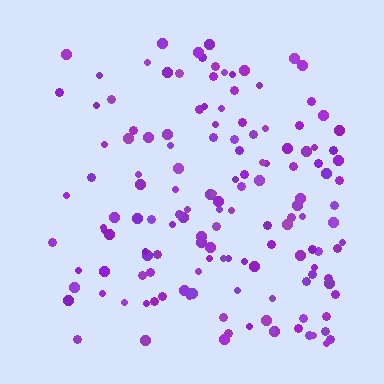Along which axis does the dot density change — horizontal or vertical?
Horizontal.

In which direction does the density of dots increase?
From left to right, with the right side densest.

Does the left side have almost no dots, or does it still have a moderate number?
Still a moderate number, just noticeably fewer than the right.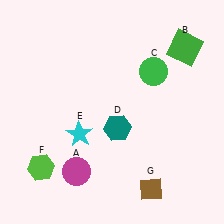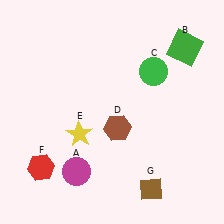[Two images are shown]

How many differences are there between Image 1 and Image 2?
There are 3 differences between the two images.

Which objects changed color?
D changed from teal to brown. E changed from cyan to yellow. F changed from lime to red.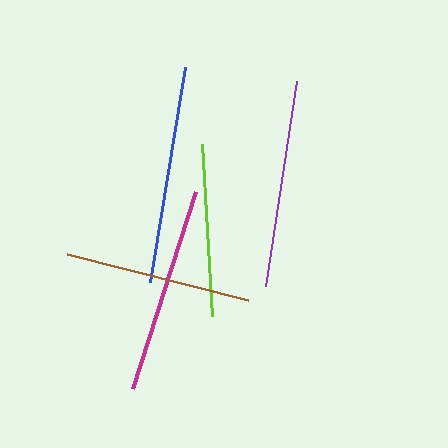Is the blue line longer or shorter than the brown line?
The blue line is longer than the brown line.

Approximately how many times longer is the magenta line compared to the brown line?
The magenta line is approximately 1.1 times the length of the brown line.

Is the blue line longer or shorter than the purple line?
The blue line is longer than the purple line.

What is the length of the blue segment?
The blue segment is approximately 218 pixels long.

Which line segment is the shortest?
The lime line is the shortest at approximately 172 pixels.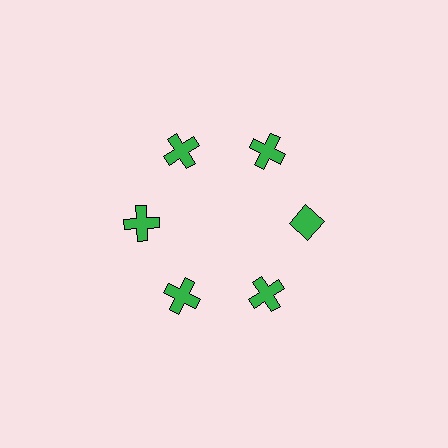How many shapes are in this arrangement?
There are 6 shapes arranged in a ring pattern.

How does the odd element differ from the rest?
It has a different shape: diamond instead of cross.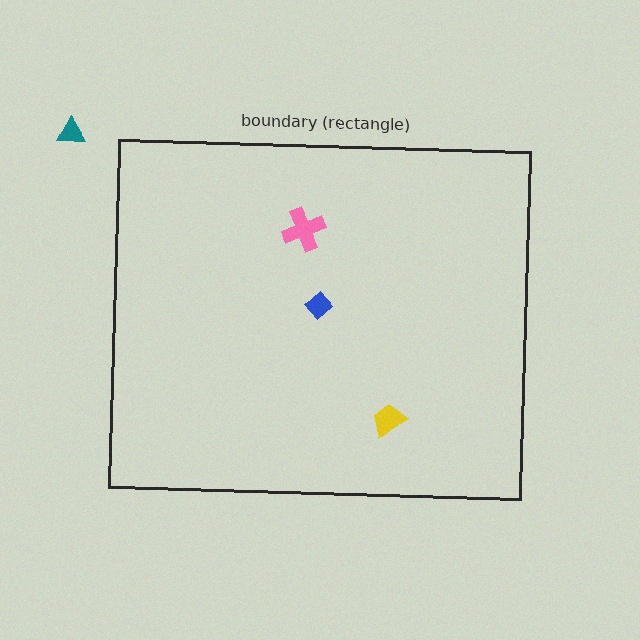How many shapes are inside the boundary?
3 inside, 1 outside.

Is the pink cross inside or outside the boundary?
Inside.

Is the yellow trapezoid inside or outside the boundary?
Inside.